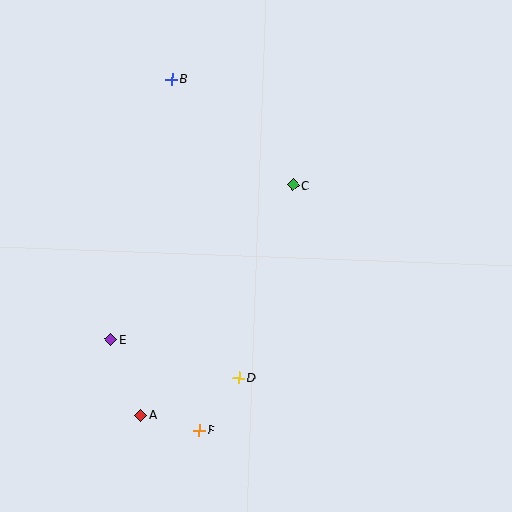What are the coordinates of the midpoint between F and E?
The midpoint between F and E is at (155, 385).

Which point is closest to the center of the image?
Point C at (293, 185) is closest to the center.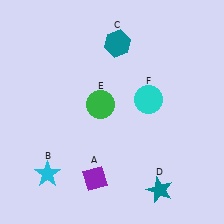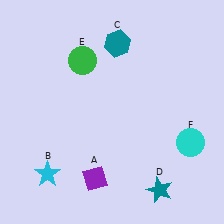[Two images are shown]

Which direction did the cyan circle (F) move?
The cyan circle (F) moved down.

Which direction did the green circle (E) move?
The green circle (E) moved up.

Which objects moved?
The objects that moved are: the green circle (E), the cyan circle (F).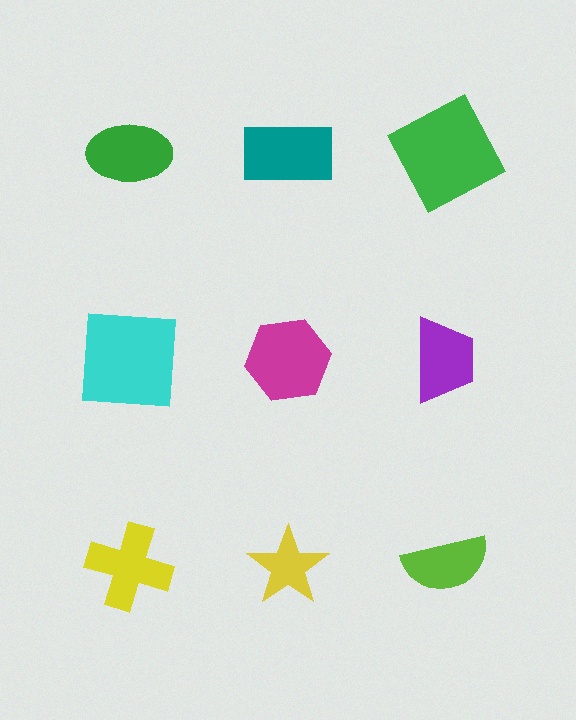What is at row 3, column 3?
A lime semicircle.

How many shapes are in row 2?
3 shapes.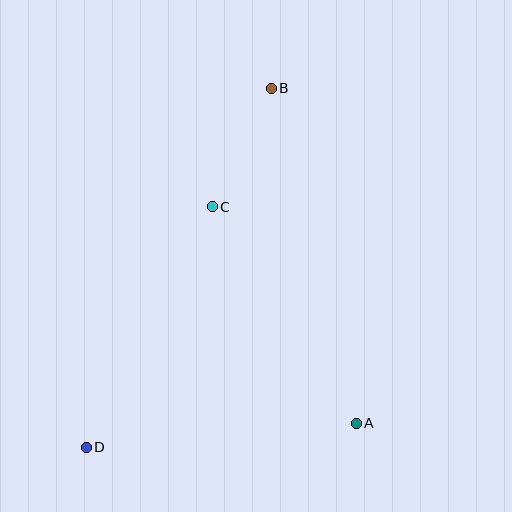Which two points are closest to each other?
Points B and C are closest to each other.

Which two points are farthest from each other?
Points B and D are farthest from each other.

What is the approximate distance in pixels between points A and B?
The distance between A and B is approximately 346 pixels.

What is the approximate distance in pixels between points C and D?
The distance between C and D is approximately 272 pixels.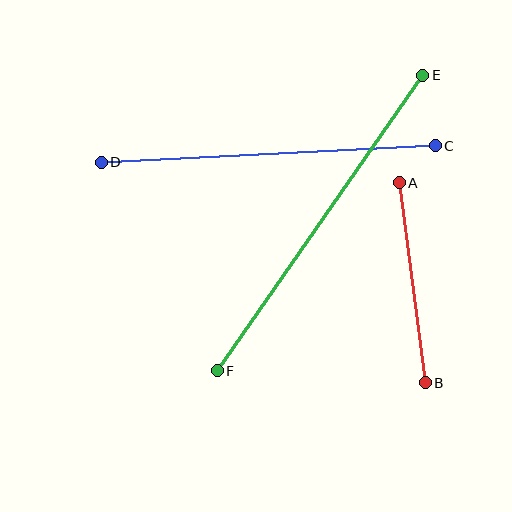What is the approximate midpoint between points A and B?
The midpoint is at approximately (412, 283) pixels.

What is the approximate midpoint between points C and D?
The midpoint is at approximately (268, 154) pixels.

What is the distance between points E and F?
The distance is approximately 360 pixels.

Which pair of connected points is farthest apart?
Points E and F are farthest apart.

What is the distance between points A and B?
The distance is approximately 202 pixels.